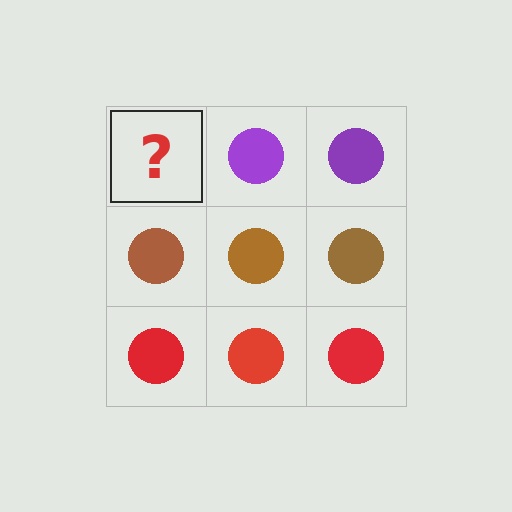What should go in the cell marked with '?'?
The missing cell should contain a purple circle.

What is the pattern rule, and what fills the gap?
The rule is that each row has a consistent color. The gap should be filled with a purple circle.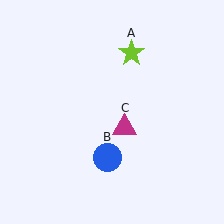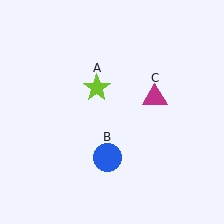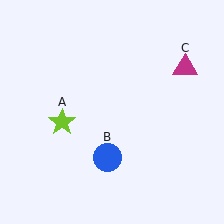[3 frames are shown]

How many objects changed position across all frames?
2 objects changed position: lime star (object A), magenta triangle (object C).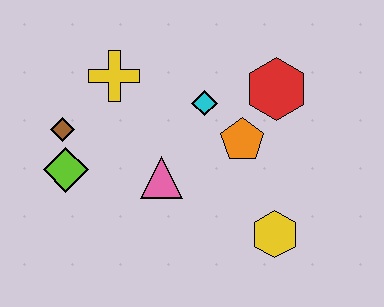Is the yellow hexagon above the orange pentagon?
No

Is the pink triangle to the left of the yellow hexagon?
Yes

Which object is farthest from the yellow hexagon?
The brown diamond is farthest from the yellow hexagon.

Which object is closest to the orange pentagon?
The cyan diamond is closest to the orange pentagon.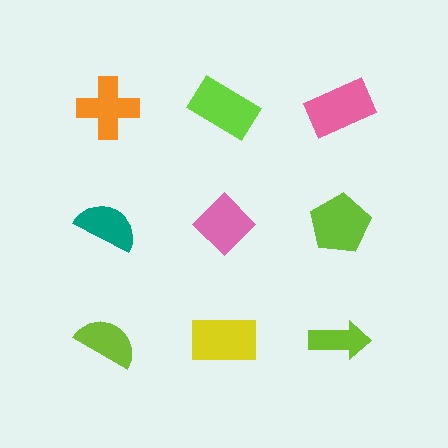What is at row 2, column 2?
A pink diamond.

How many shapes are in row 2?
3 shapes.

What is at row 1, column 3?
A pink rectangle.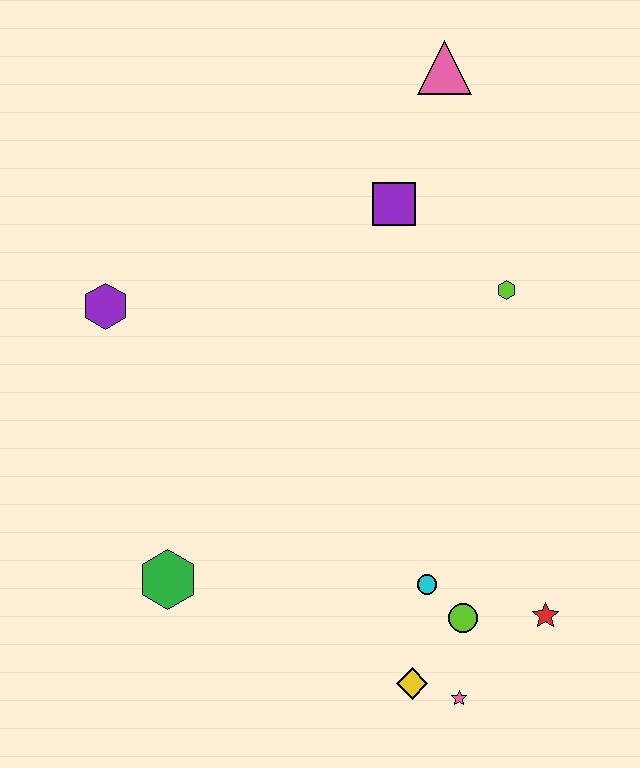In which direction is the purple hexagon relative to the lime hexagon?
The purple hexagon is to the left of the lime hexagon.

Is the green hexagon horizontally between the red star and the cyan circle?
No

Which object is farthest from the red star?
The pink triangle is farthest from the red star.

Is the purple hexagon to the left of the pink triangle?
Yes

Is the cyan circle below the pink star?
No